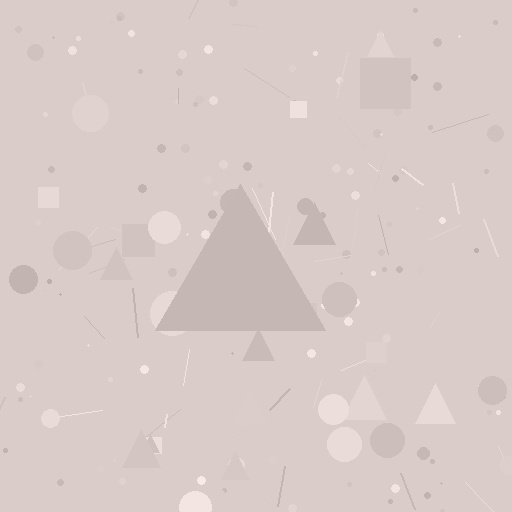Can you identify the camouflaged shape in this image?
The camouflaged shape is a triangle.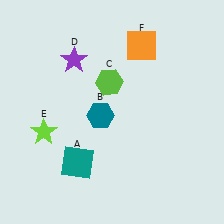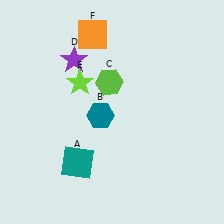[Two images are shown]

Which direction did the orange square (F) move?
The orange square (F) moved left.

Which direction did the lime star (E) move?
The lime star (E) moved up.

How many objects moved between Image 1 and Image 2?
2 objects moved between the two images.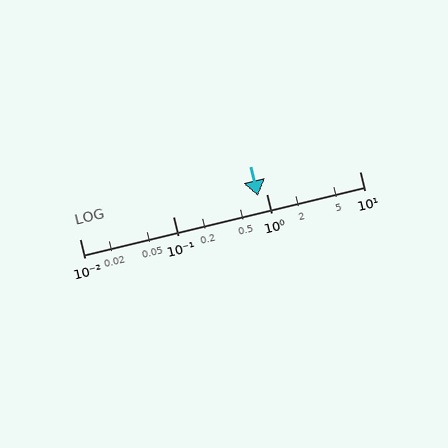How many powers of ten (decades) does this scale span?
The scale spans 3 decades, from 0.01 to 10.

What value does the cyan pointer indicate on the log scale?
The pointer indicates approximately 0.82.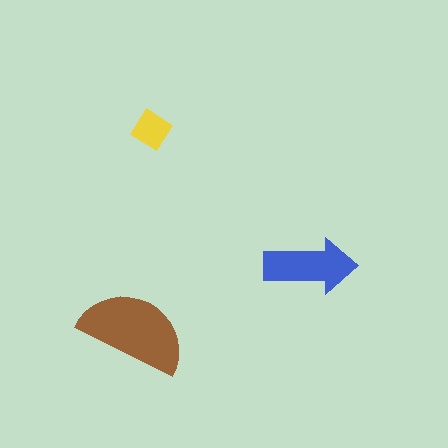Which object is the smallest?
The yellow diamond.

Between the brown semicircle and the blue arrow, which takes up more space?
The brown semicircle.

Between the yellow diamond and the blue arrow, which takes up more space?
The blue arrow.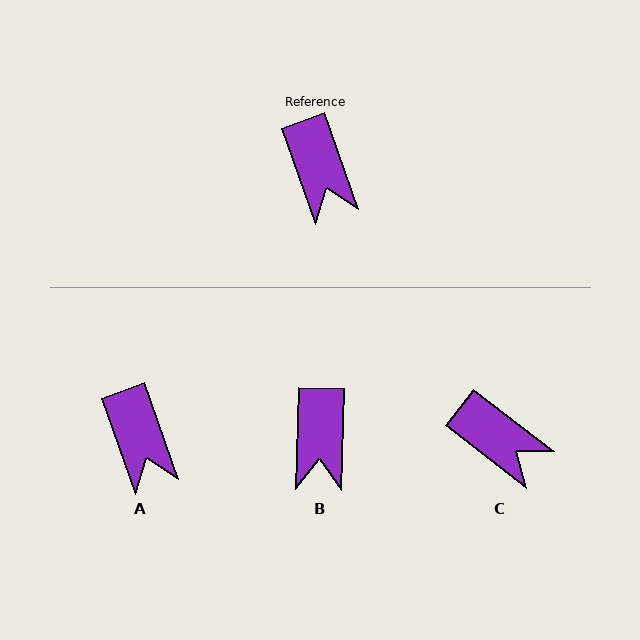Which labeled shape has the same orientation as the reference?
A.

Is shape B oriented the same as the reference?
No, it is off by about 21 degrees.